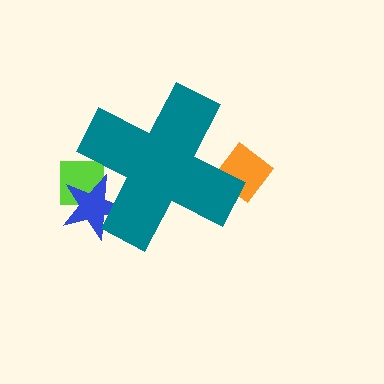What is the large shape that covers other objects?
A teal cross.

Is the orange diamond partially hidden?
Yes, the orange diamond is partially hidden behind the teal cross.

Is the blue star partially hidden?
Yes, the blue star is partially hidden behind the teal cross.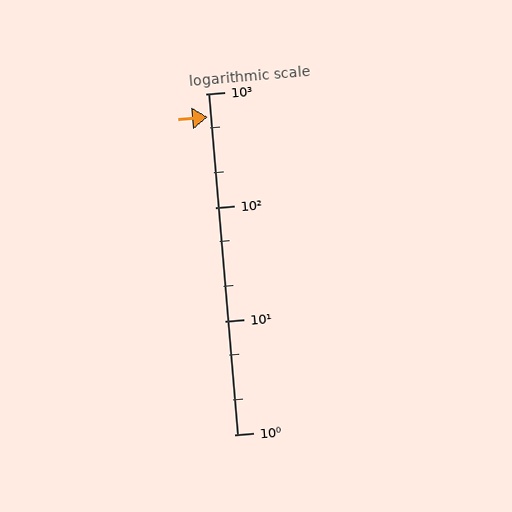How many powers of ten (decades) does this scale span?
The scale spans 3 decades, from 1 to 1000.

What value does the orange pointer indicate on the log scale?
The pointer indicates approximately 620.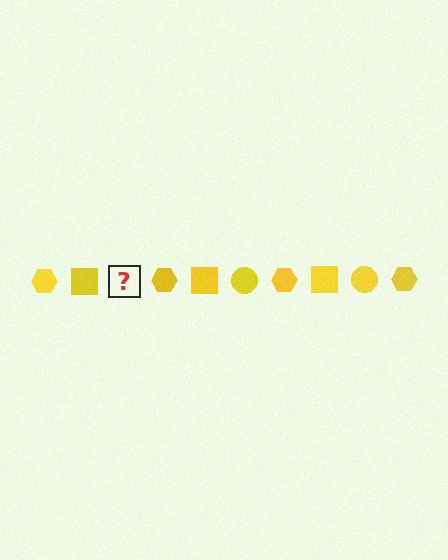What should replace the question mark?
The question mark should be replaced with a yellow circle.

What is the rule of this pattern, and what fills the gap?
The rule is that the pattern cycles through hexagon, square, circle shapes in yellow. The gap should be filled with a yellow circle.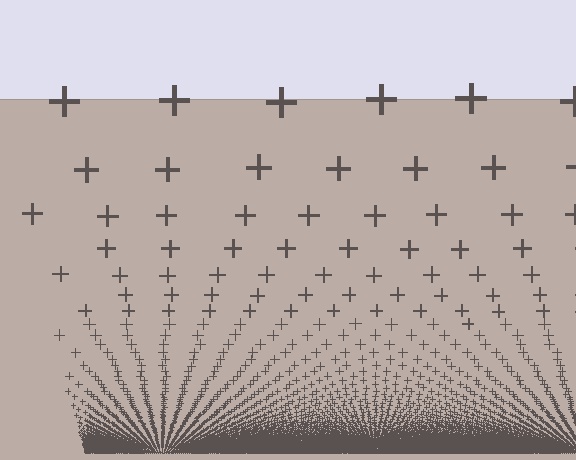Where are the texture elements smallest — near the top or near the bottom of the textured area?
Near the bottom.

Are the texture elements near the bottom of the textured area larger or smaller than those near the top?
Smaller. The gradient is inverted — elements near the bottom are smaller and denser.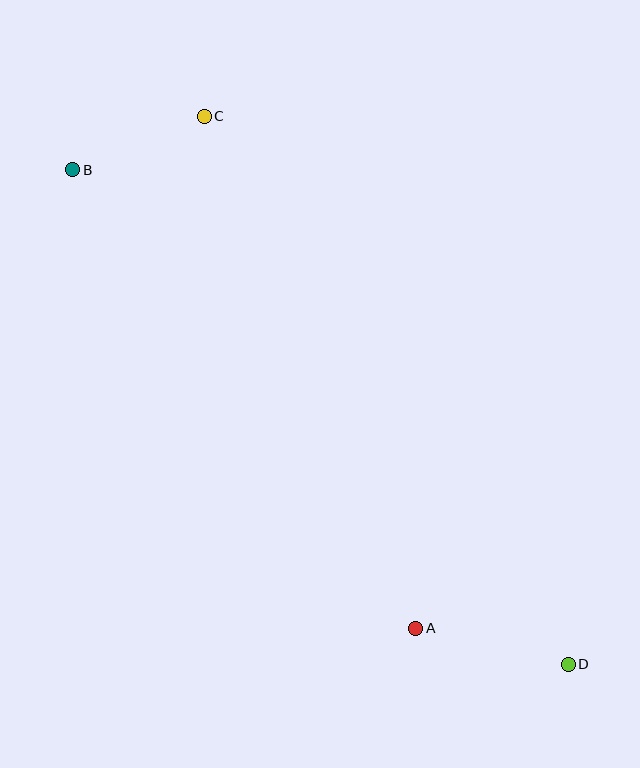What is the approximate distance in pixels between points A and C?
The distance between A and C is approximately 554 pixels.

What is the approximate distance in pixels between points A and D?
The distance between A and D is approximately 157 pixels.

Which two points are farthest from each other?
Points B and D are farthest from each other.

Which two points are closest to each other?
Points B and C are closest to each other.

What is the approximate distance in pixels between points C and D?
The distance between C and D is approximately 658 pixels.